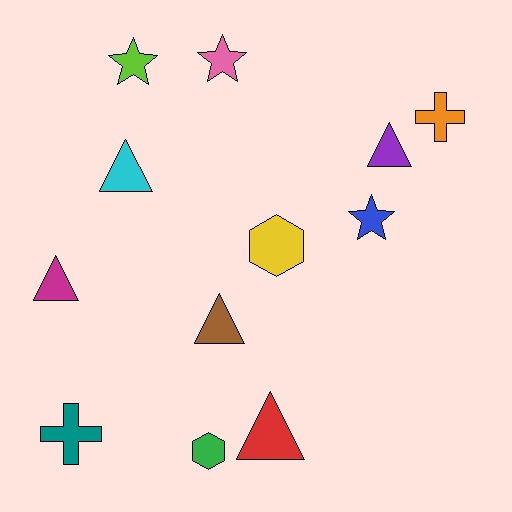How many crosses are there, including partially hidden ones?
There are 2 crosses.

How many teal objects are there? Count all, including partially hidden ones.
There is 1 teal object.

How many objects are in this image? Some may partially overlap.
There are 12 objects.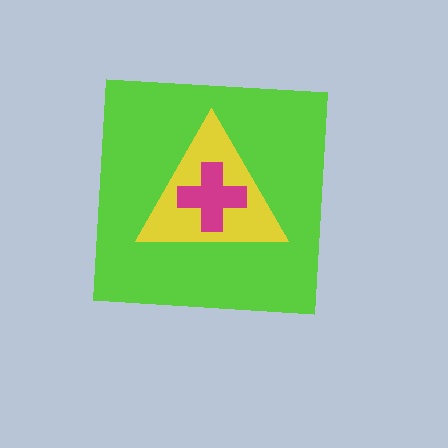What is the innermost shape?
The magenta cross.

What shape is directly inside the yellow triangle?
The magenta cross.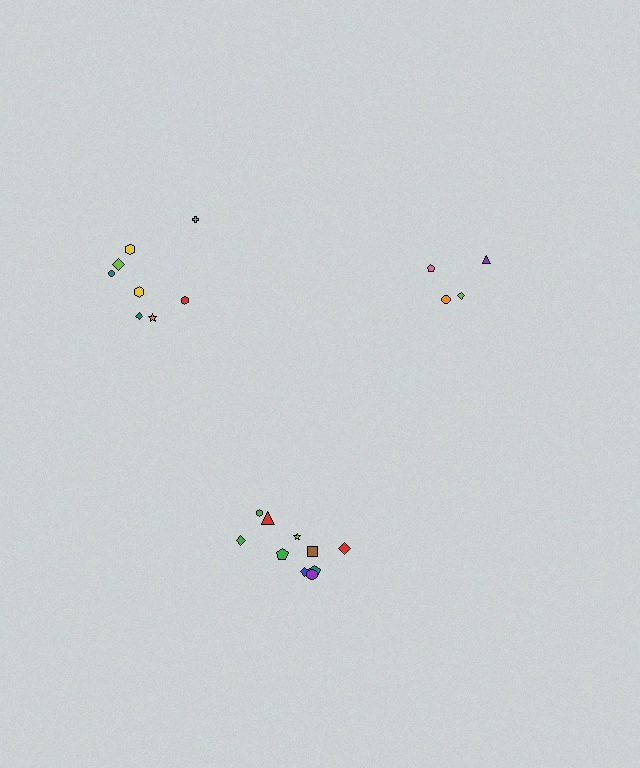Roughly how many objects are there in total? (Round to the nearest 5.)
Roughly 20 objects in total.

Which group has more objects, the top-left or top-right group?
The top-left group.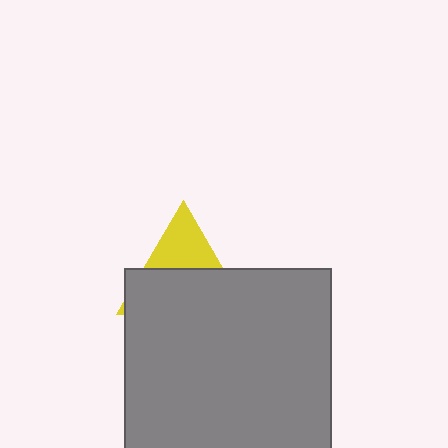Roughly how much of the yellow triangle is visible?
A small part of it is visible (roughly 35%).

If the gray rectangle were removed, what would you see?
You would see the complete yellow triangle.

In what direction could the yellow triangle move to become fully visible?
The yellow triangle could move up. That would shift it out from behind the gray rectangle entirely.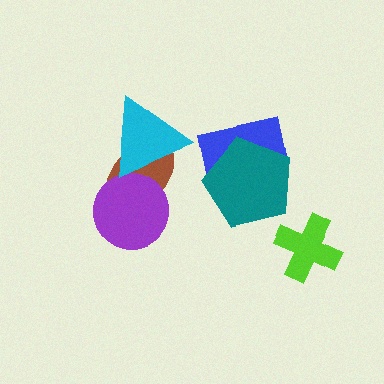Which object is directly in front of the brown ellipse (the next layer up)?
The purple circle is directly in front of the brown ellipse.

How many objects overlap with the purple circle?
2 objects overlap with the purple circle.